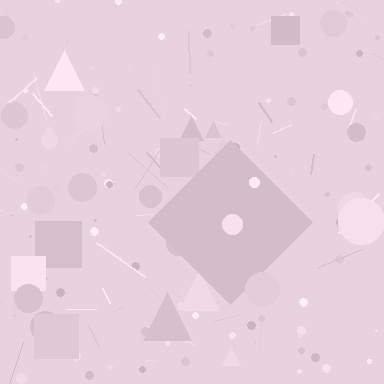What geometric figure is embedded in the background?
A diamond is embedded in the background.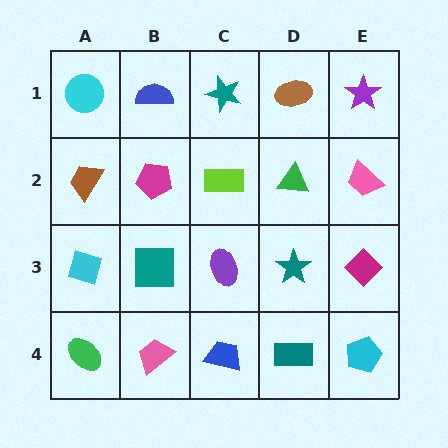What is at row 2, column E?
A pink trapezoid.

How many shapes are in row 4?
5 shapes.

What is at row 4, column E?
A cyan pentagon.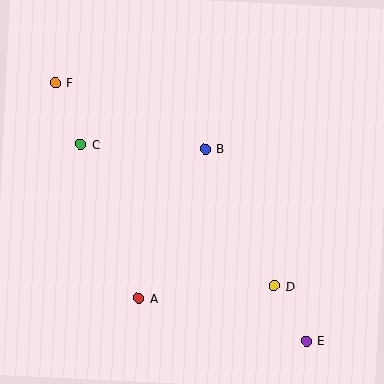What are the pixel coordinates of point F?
Point F is at (55, 83).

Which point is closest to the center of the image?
Point B at (205, 149) is closest to the center.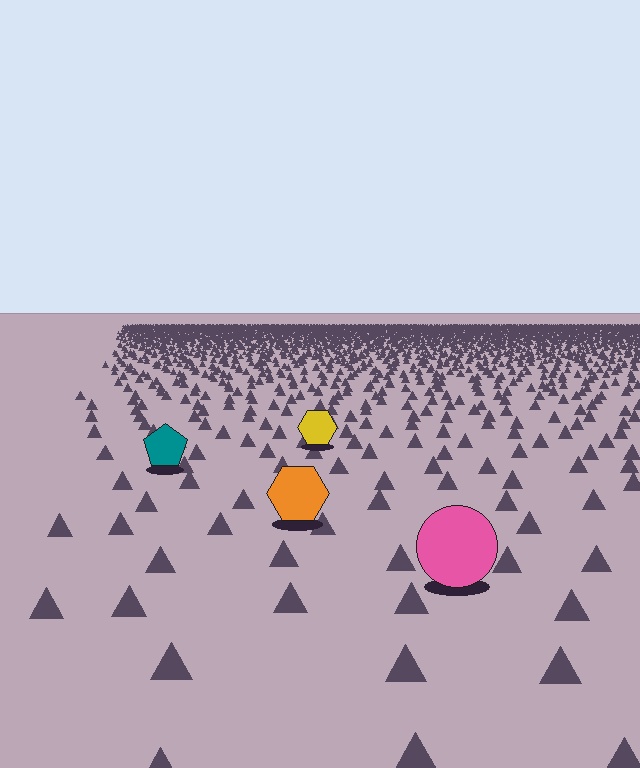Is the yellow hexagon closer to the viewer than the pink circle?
No. The pink circle is closer — you can tell from the texture gradient: the ground texture is coarser near it.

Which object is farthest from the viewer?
The yellow hexagon is farthest from the viewer. It appears smaller and the ground texture around it is denser.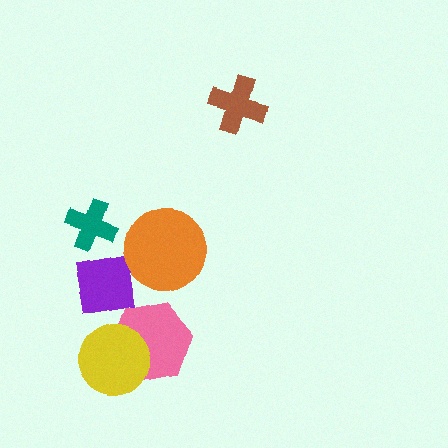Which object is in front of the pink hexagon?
The yellow circle is in front of the pink hexagon.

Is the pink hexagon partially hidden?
Yes, it is partially covered by another shape.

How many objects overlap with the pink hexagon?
1 object overlaps with the pink hexagon.